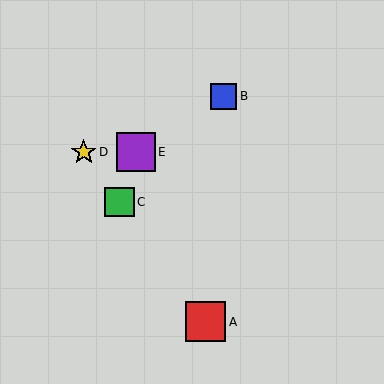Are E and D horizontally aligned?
Yes, both are at y≈152.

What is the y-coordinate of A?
Object A is at y≈322.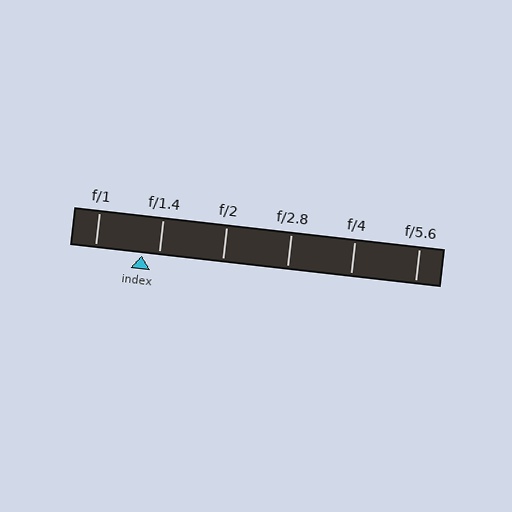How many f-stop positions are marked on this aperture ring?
There are 6 f-stop positions marked.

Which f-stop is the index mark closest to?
The index mark is closest to f/1.4.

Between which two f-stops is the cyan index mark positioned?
The index mark is between f/1 and f/1.4.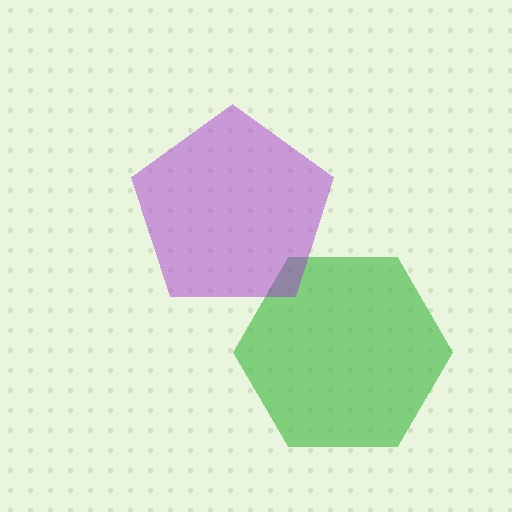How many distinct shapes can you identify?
There are 2 distinct shapes: a green hexagon, a purple pentagon.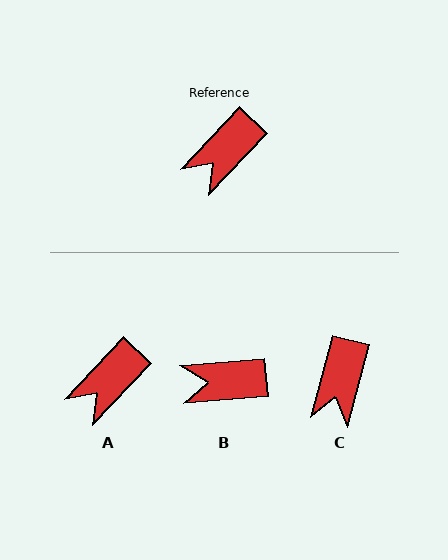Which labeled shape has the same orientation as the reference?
A.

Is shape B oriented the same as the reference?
No, it is off by about 42 degrees.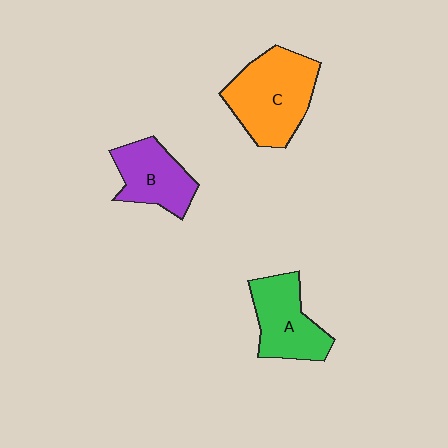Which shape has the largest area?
Shape C (orange).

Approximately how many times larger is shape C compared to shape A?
Approximately 1.3 times.